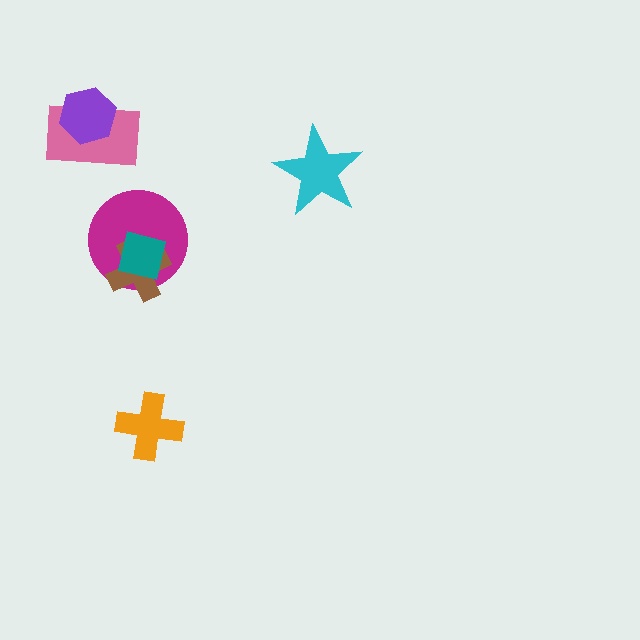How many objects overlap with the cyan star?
0 objects overlap with the cyan star.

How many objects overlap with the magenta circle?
2 objects overlap with the magenta circle.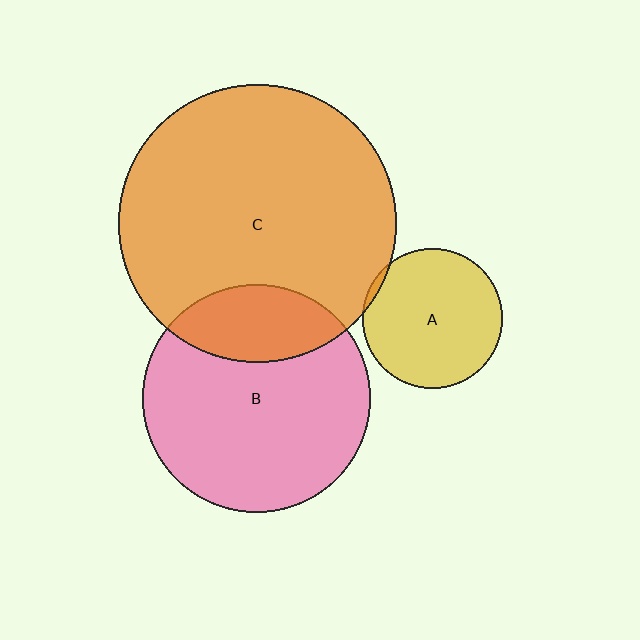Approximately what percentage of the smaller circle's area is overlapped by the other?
Approximately 5%.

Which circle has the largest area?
Circle C (orange).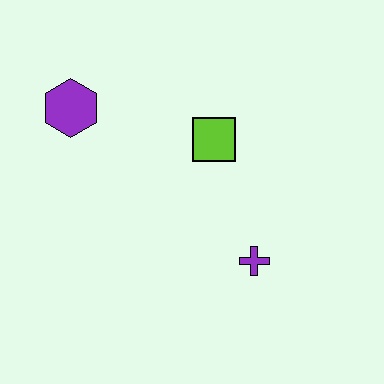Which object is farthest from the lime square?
The purple hexagon is farthest from the lime square.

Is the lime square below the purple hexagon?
Yes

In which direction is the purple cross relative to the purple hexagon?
The purple cross is to the right of the purple hexagon.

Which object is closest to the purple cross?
The lime square is closest to the purple cross.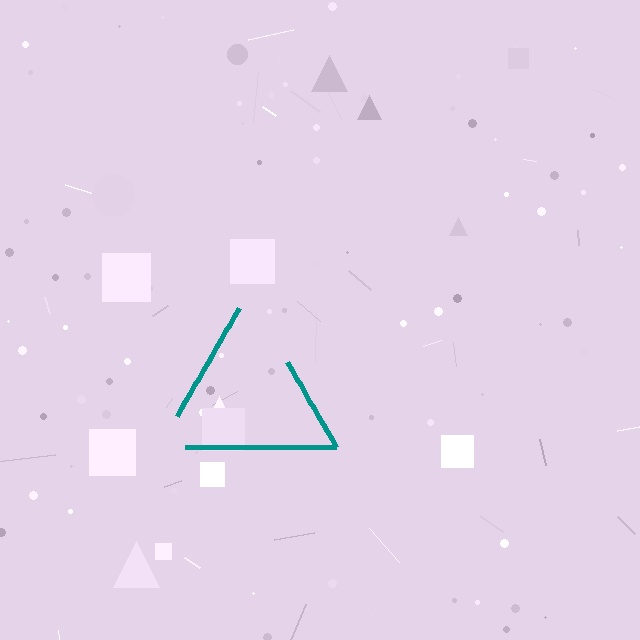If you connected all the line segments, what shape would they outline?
They would outline a triangle.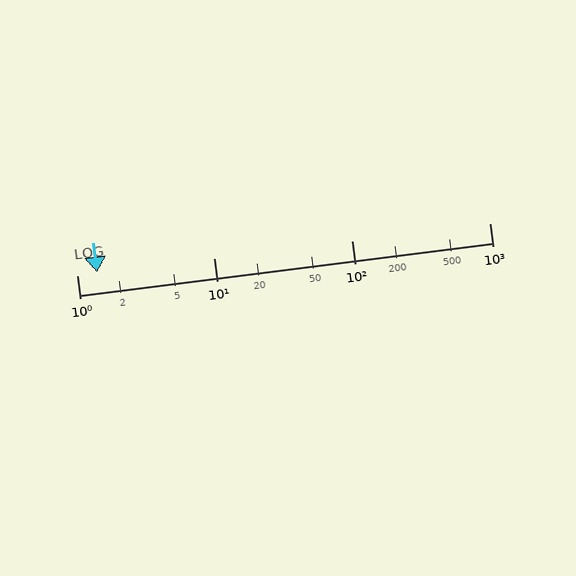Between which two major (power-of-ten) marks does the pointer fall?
The pointer is between 1 and 10.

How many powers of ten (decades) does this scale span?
The scale spans 3 decades, from 1 to 1000.